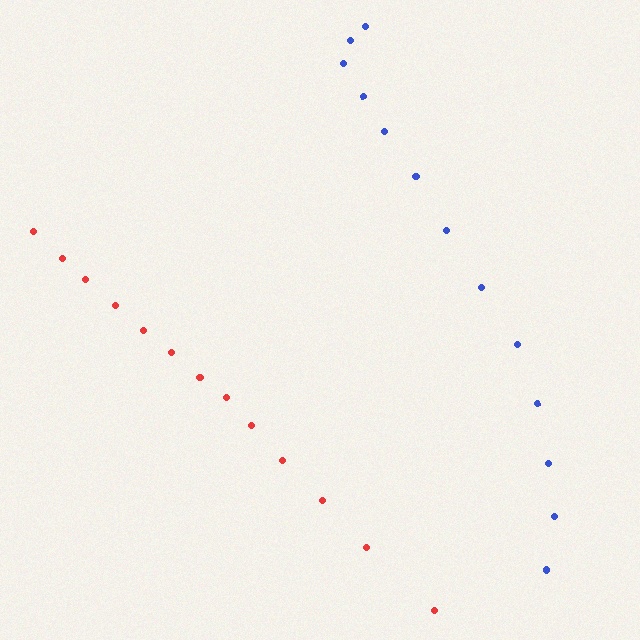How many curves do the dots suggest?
There are 2 distinct paths.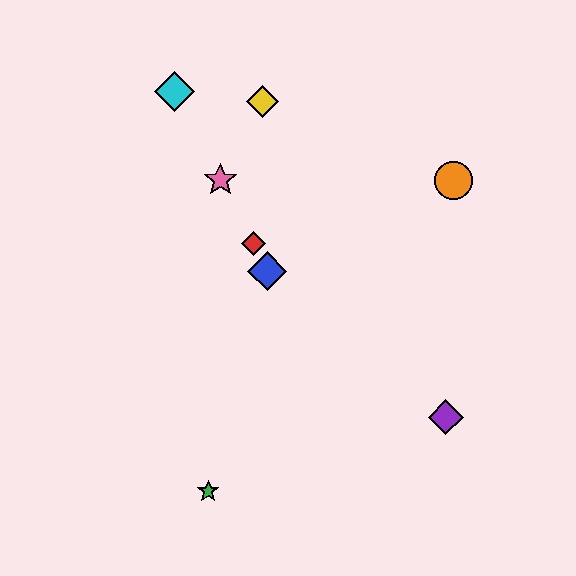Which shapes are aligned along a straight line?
The red diamond, the blue diamond, the cyan diamond, the pink star are aligned along a straight line.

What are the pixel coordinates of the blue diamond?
The blue diamond is at (267, 271).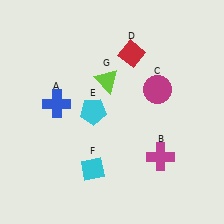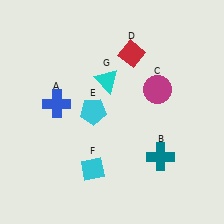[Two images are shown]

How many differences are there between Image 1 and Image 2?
There are 2 differences between the two images.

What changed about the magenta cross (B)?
In Image 1, B is magenta. In Image 2, it changed to teal.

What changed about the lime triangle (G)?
In Image 1, G is lime. In Image 2, it changed to cyan.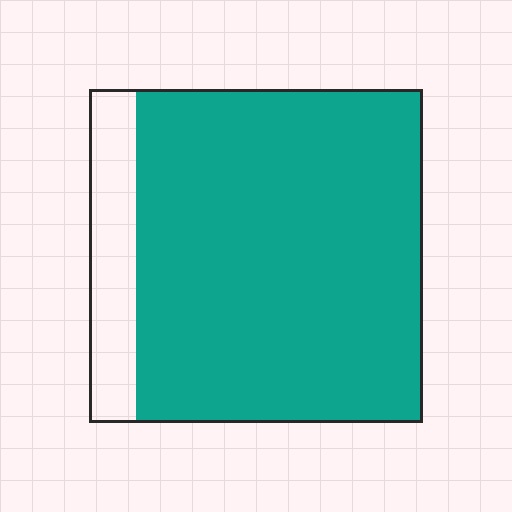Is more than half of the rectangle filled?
Yes.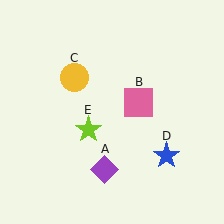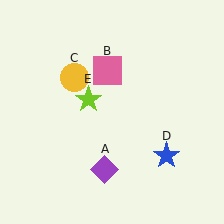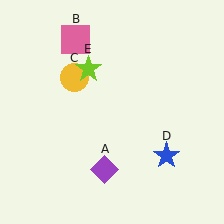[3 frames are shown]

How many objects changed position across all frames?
2 objects changed position: pink square (object B), lime star (object E).